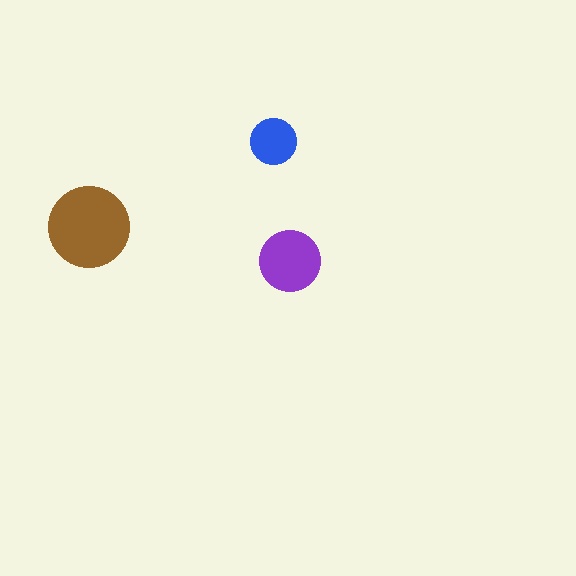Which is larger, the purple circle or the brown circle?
The brown one.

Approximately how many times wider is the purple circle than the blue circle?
About 1.5 times wider.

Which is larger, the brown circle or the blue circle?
The brown one.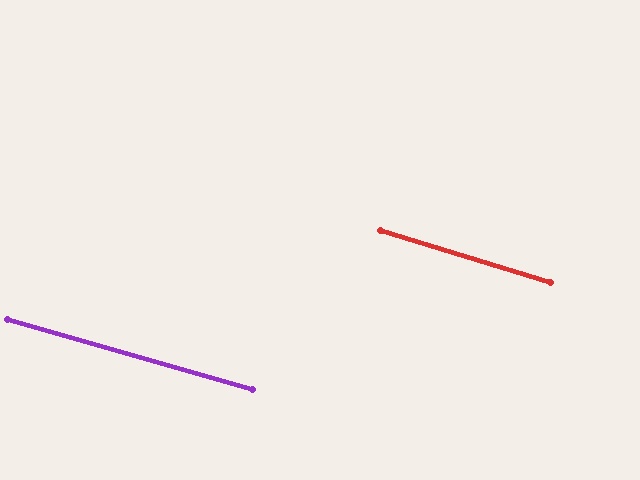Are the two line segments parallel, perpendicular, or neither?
Parallel — their directions differ by only 1.0°.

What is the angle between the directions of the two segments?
Approximately 1 degree.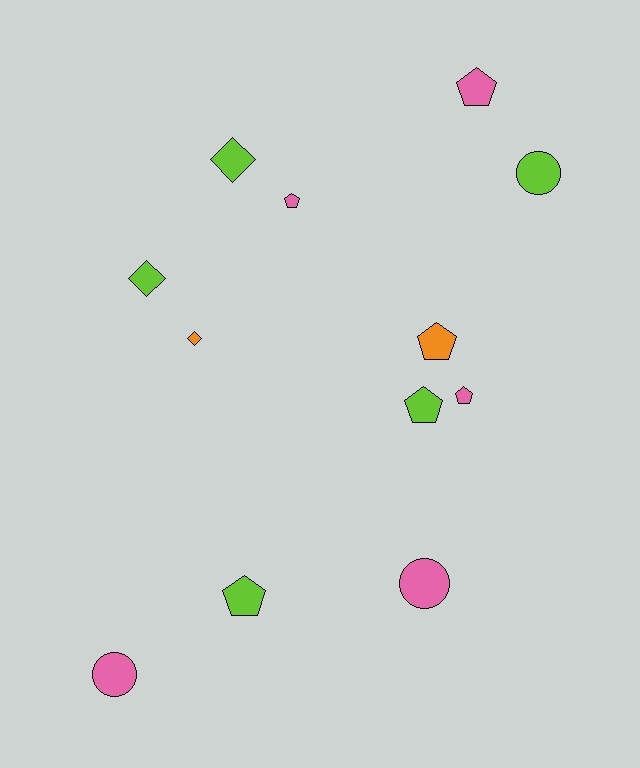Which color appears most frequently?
Pink, with 5 objects.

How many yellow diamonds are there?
There are no yellow diamonds.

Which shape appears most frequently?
Pentagon, with 6 objects.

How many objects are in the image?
There are 12 objects.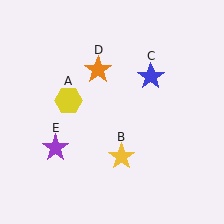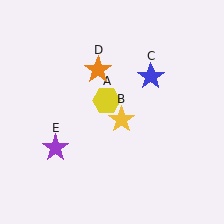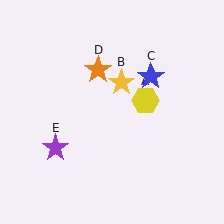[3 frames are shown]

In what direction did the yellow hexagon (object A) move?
The yellow hexagon (object A) moved right.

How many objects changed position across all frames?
2 objects changed position: yellow hexagon (object A), yellow star (object B).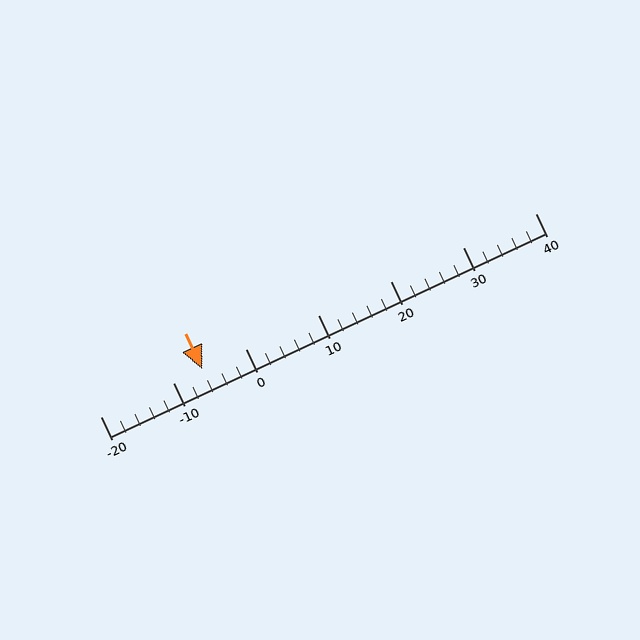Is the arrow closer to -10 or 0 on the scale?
The arrow is closer to -10.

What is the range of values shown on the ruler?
The ruler shows values from -20 to 40.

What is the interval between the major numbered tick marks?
The major tick marks are spaced 10 units apart.